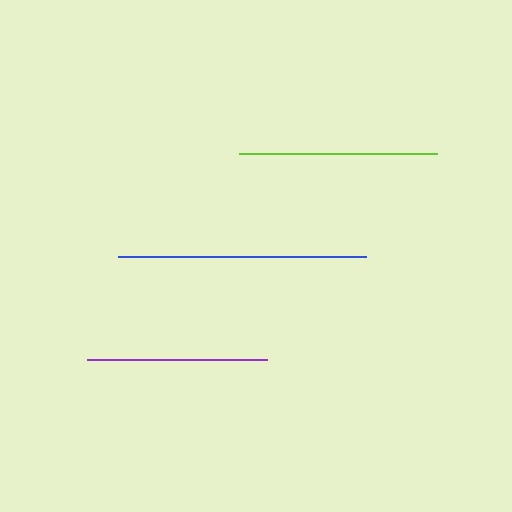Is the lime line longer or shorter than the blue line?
The blue line is longer than the lime line.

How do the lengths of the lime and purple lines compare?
The lime and purple lines are approximately the same length.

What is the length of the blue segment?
The blue segment is approximately 248 pixels long.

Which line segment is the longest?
The blue line is the longest at approximately 248 pixels.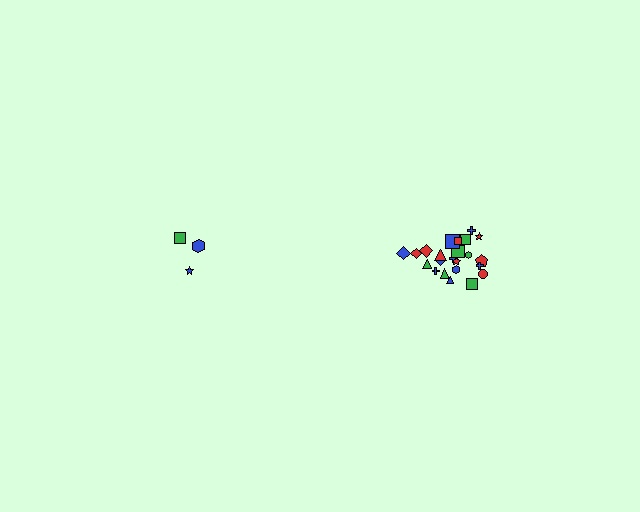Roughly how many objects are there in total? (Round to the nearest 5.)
Roughly 30 objects in total.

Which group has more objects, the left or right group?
The right group.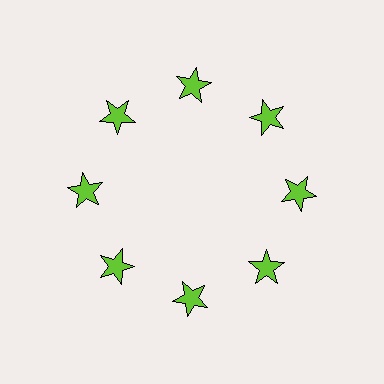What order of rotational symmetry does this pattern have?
This pattern has 8-fold rotational symmetry.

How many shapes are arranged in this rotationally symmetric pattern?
There are 8 shapes, arranged in 8 groups of 1.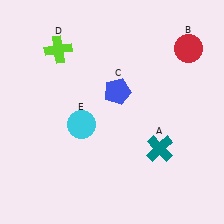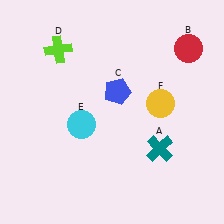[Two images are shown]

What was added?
A yellow circle (F) was added in Image 2.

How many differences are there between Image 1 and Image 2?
There is 1 difference between the two images.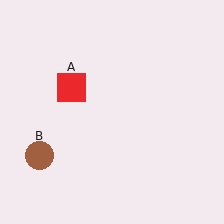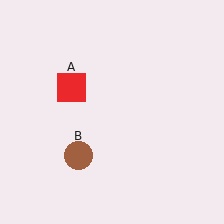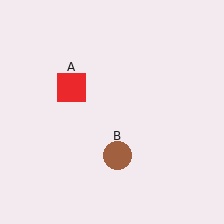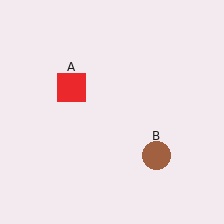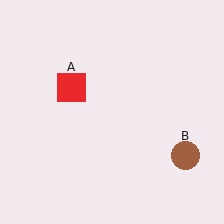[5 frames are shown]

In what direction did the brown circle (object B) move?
The brown circle (object B) moved right.